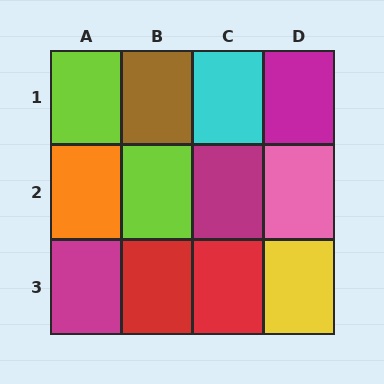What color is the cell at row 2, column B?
Lime.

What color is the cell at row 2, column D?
Pink.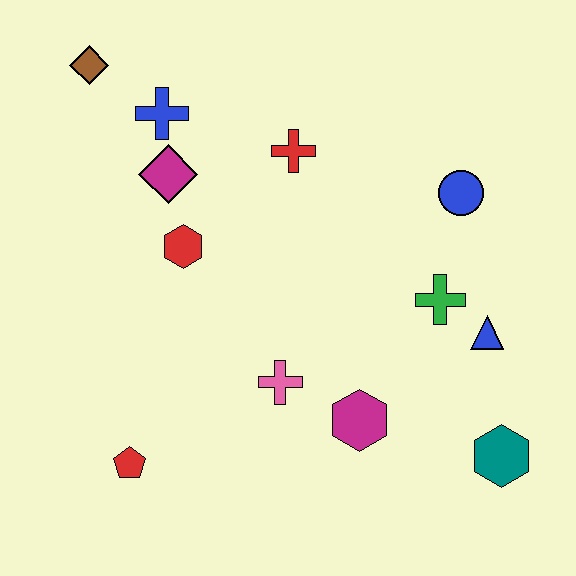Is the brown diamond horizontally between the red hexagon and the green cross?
No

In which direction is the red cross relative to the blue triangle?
The red cross is to the left of the blue triangle.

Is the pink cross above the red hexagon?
No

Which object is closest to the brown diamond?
The blue cross is closest to the brown diamond.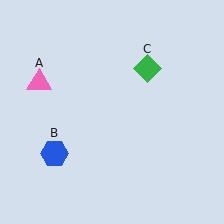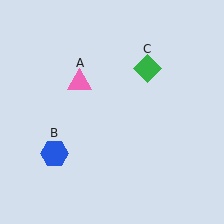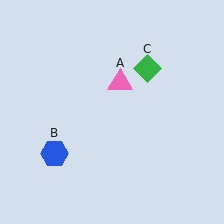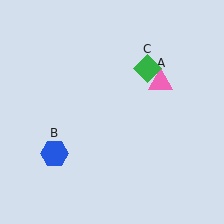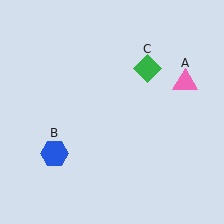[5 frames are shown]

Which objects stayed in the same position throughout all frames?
Blue hexagon (object B) and green diamond (object C) remained stationary.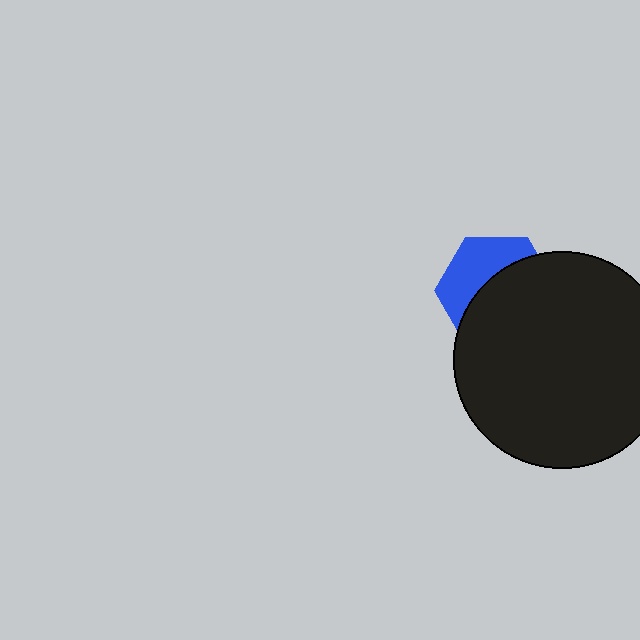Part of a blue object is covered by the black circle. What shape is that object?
It is a hexagon.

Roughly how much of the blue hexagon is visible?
A small part of it is visible (roughly 40%).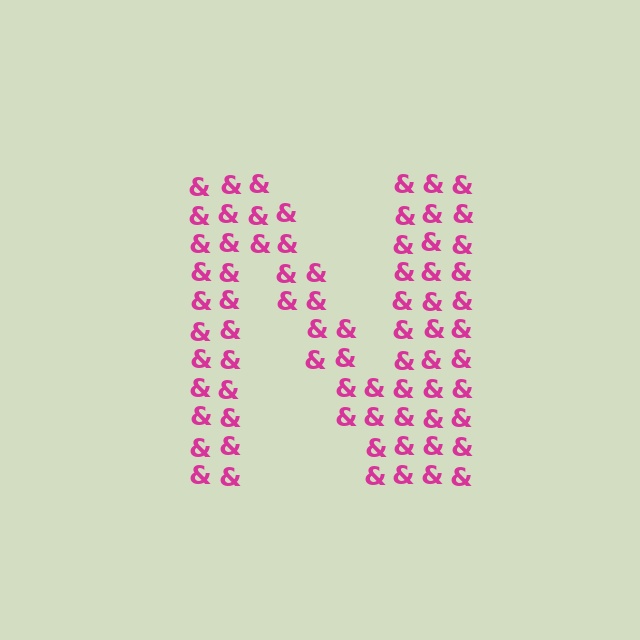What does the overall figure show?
The overall figure shows the letter N.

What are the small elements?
The small elements are ampersands.